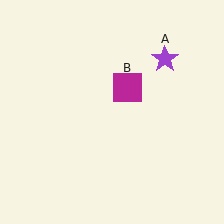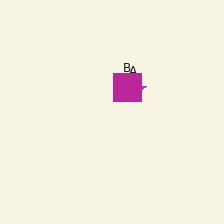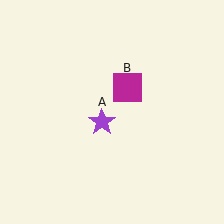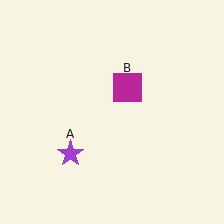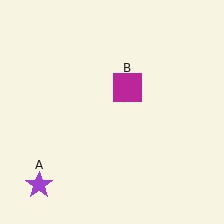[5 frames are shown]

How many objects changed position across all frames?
1 object changed position: purple star (object A).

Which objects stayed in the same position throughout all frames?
Magenta square (object B) remained stationary.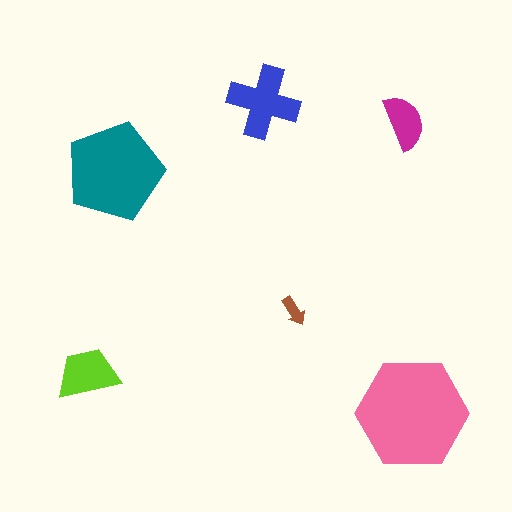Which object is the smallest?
The brown arrow.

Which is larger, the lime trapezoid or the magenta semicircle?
The lime trapezoid.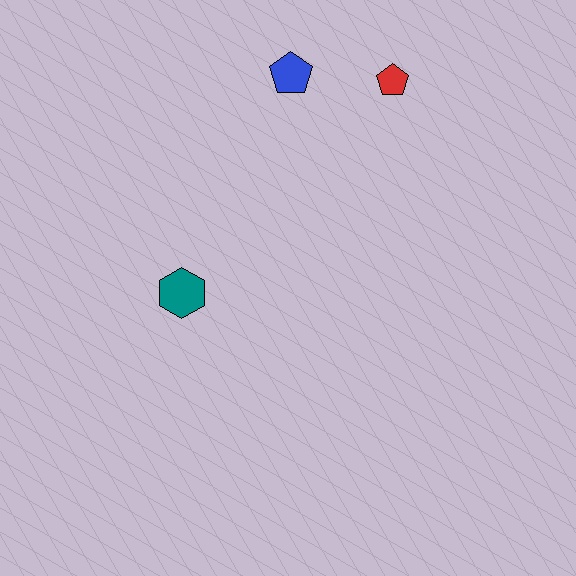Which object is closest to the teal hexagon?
The blue pentagon is closest to the teal hexagon.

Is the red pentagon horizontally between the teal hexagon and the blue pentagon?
No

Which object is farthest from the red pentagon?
The teal hexagon is farthest from the red pentagon.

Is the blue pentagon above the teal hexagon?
Yes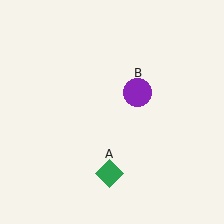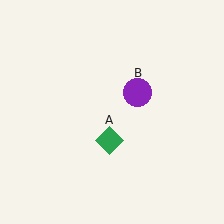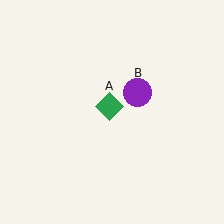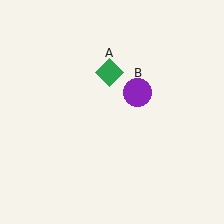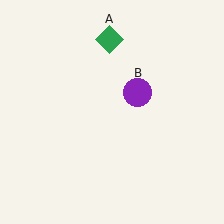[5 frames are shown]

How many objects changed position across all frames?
1 object changed position: green diamond (object A).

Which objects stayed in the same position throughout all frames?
Purple circle (object B) remained stationary.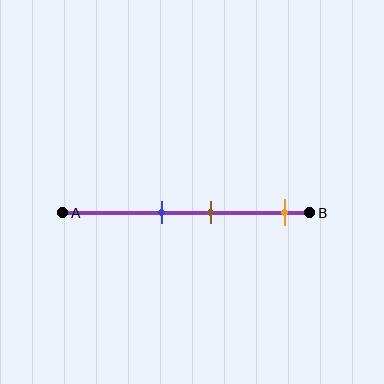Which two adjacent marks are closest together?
The blue and brown marks are the closest adjacent pair.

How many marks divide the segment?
There are 3 marks dividing the segment.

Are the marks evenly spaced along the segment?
No, the marks are not evenly spaced.